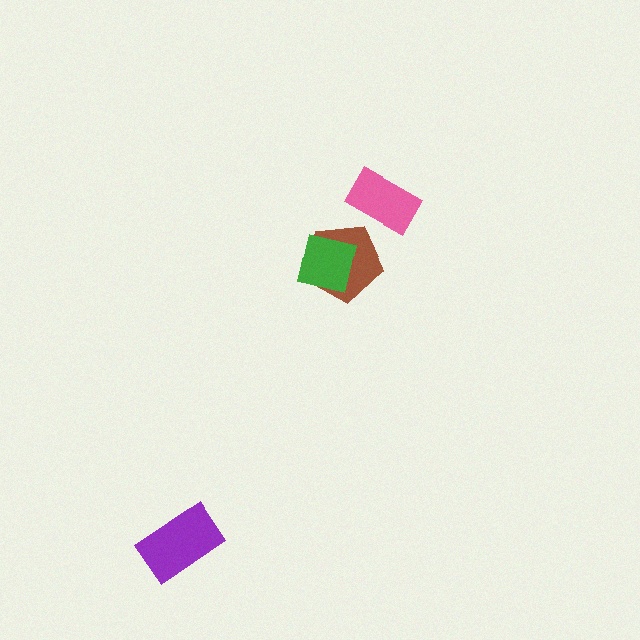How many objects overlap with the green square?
1 object overlaps with the green square.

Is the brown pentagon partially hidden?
Yes, it is partially covered by another shape.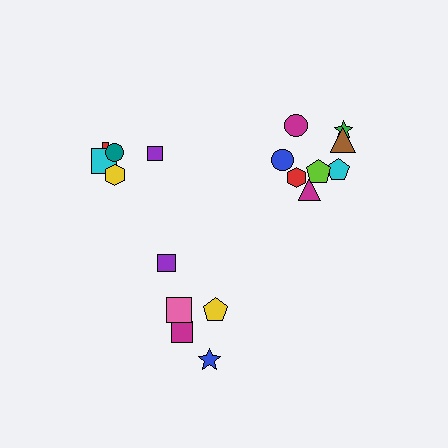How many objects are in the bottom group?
There are 5 objects.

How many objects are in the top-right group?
There are 8 objects.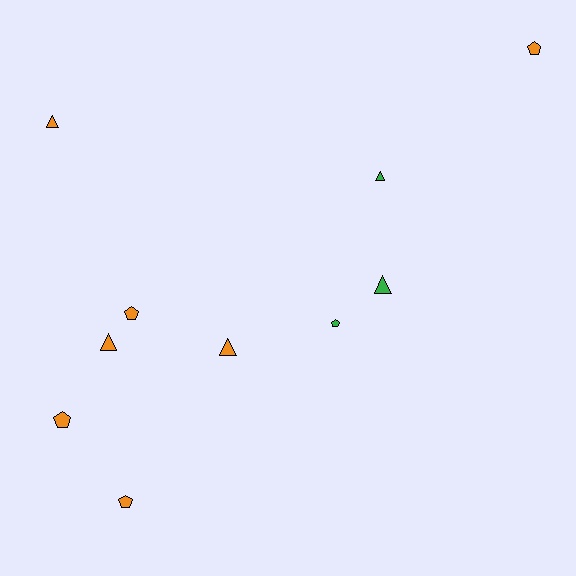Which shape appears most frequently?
Pentagon, with 5 objects.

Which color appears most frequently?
Orange, with 7 objects.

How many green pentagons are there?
There is 1 green pentagon.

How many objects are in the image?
There are 10 objects.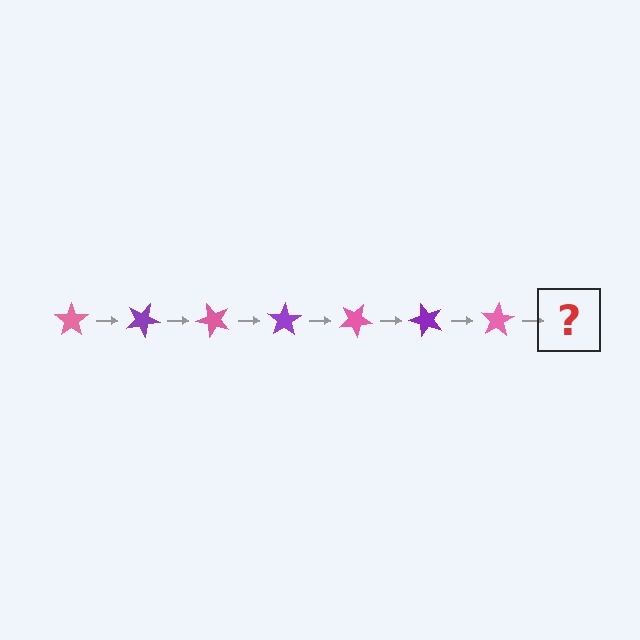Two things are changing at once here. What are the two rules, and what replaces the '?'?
The two rules are that it rotates 25 degrees each step and the color cycles through pink and purple. The '?' should be a purple star, rotated 175 degrees from the start.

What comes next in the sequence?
The next element should be a purple star, rotated 175 degrees from the start.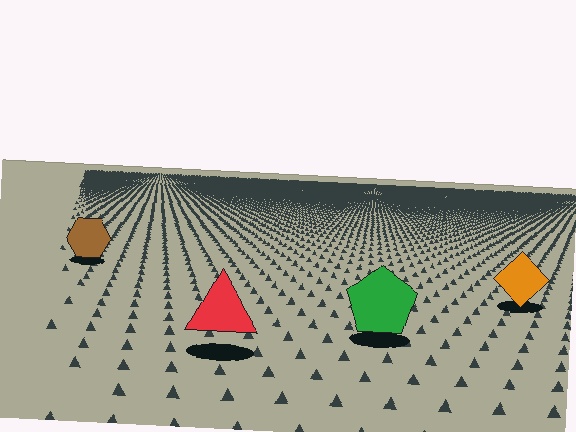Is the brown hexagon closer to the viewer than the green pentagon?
No. The green pentagon is closer — you can tell from the texture gradient: the ground texture is coarser near it.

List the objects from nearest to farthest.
From nearest to farthest: the red triangle, the green pentagon, the orange diamond, the brown hexagon.